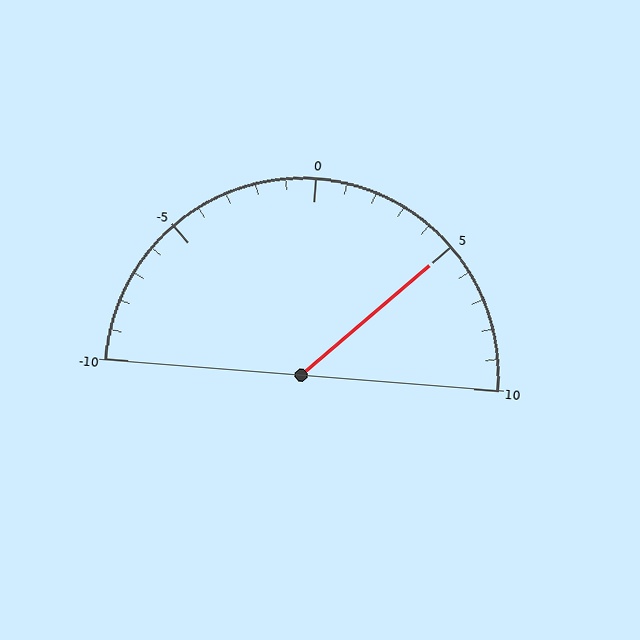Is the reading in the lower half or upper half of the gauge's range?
The reading is in the upper half of the range (-10 to 10).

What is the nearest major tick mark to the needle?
The nearest major tick mark is 5.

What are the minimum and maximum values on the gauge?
The gauge ranges from -10 to 10.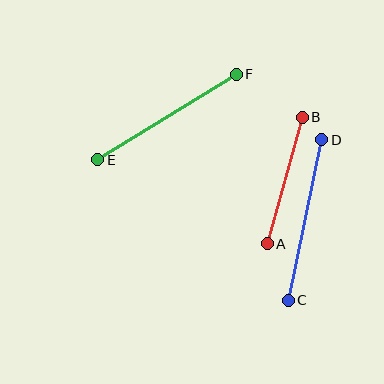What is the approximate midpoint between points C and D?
The midpoint is at approximately (305, 220) pixels.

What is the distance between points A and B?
The distance is approximately 131 pixels.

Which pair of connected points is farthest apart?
Points C and D are farthest apart.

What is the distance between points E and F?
The distance is approximately 163 pixels.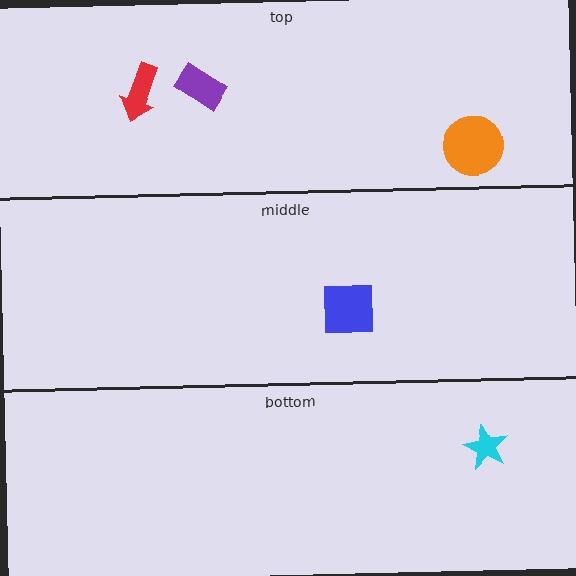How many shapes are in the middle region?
1.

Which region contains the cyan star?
The bottom region.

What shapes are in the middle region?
The blue square.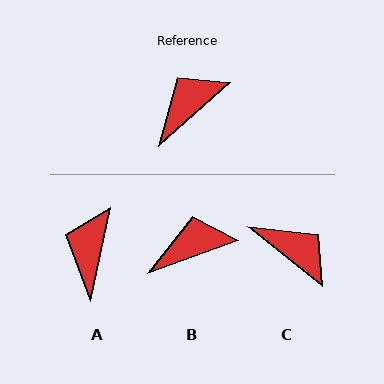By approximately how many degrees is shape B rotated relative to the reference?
Approximately 22 degrees clockwise.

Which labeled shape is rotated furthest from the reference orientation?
C, about 80 degrees away.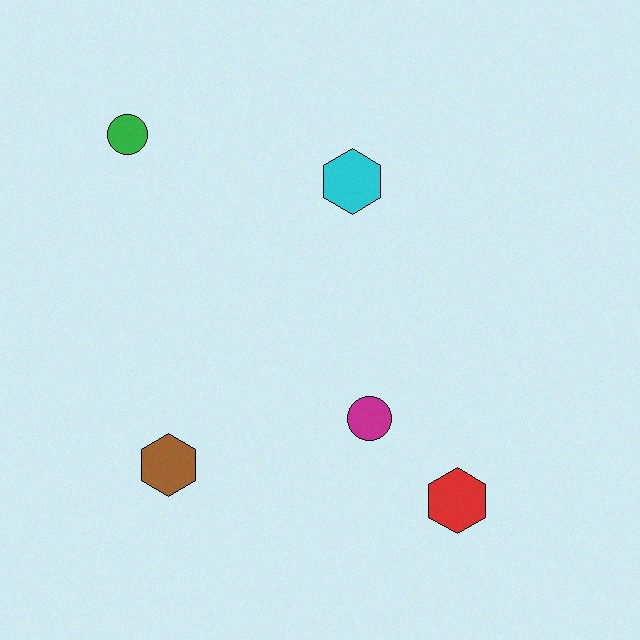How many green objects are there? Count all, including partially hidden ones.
There is 1 green object.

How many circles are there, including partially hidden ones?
There are 2 circles.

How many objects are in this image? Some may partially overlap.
There are 5 objects.